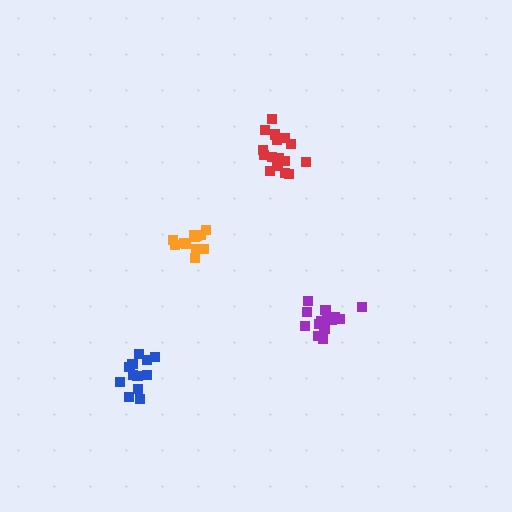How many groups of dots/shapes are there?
There are 4 groups.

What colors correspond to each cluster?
The clusters are colored: purple, blue, red, orange.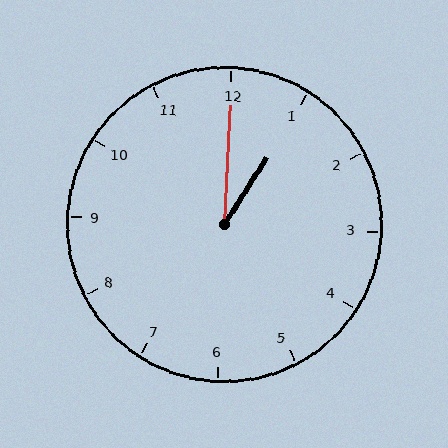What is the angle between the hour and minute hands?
Approximately 30 degrees.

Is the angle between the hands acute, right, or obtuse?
It is acute.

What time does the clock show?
1:00.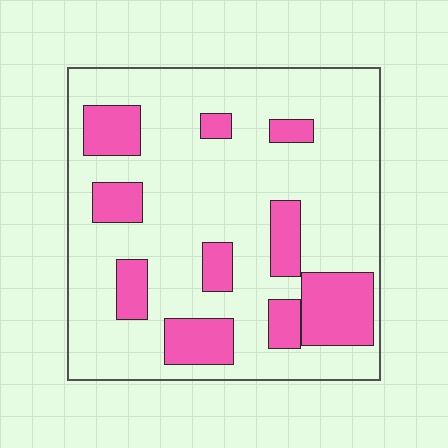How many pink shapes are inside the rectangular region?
10.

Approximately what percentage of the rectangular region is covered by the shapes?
Approximately 25%.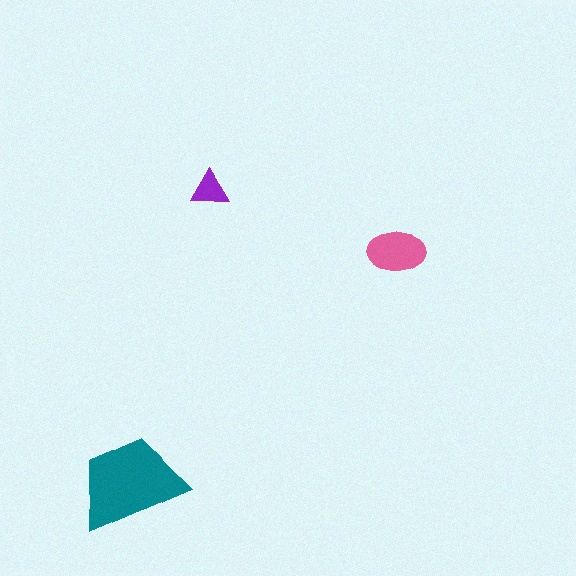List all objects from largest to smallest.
The teal trapezoid, the pink ellipse, the purple triangle.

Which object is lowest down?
The teal trapezoid is bottommost.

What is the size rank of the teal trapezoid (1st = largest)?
1st.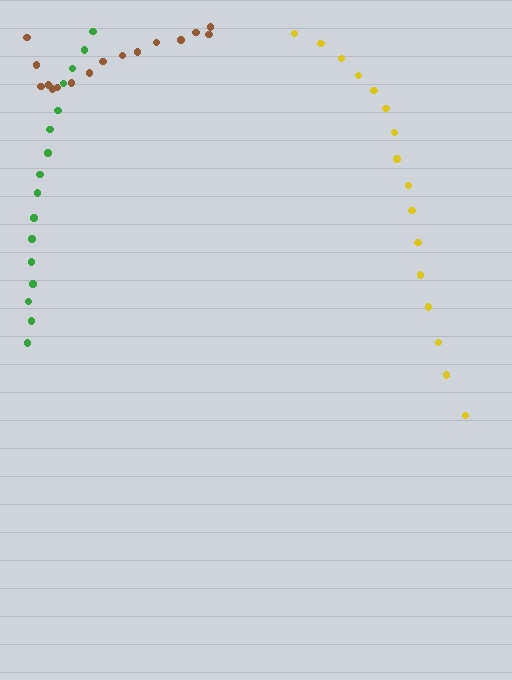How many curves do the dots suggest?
There are 3 distinct paths.